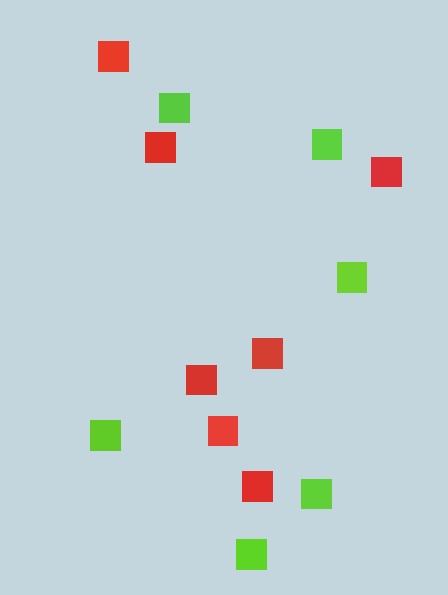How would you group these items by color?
There are 2 groups: one group of red squares (7) and one group of lime squares (6).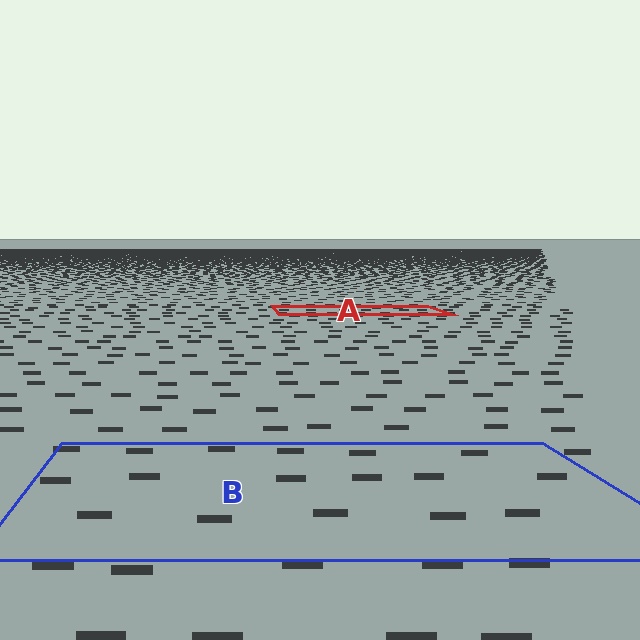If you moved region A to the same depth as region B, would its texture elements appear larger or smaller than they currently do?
They would appear larger. At a closer depth, the same texture elements are projected at a bigger on-screen size.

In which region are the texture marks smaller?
The texture marks are smaller in region A, because it is farther away.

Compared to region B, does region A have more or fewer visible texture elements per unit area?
Region A has more texture elements per unit area — they are packed more densely because it is farther away.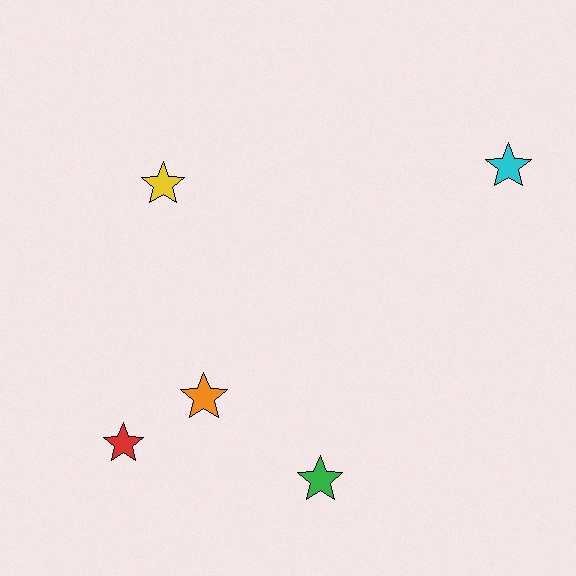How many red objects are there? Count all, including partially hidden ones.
There is 1 red object.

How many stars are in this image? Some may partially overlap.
There are 5 stars.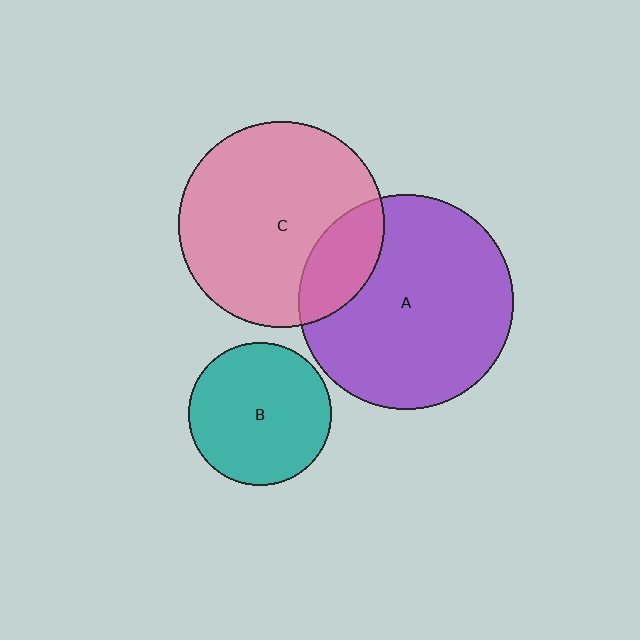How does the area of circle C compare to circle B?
Approximately 2.1 times.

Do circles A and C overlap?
Yes.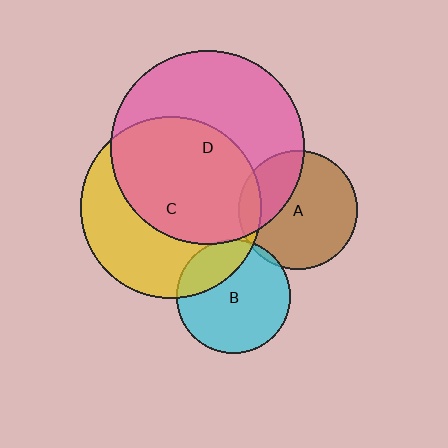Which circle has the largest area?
Circle D (pink).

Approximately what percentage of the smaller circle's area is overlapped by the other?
Approximately 55%.